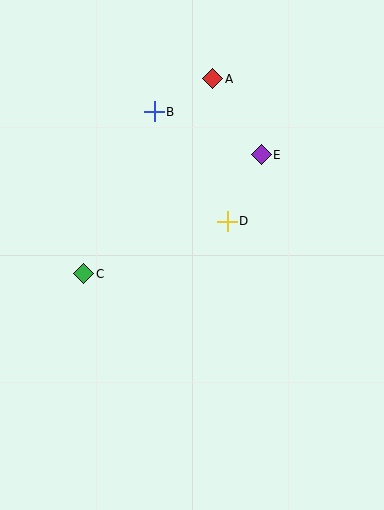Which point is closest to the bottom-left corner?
Point C is closest to the bottom-left corner.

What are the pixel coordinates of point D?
Point D is at (227, 221).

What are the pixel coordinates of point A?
Point A is at (213, 79).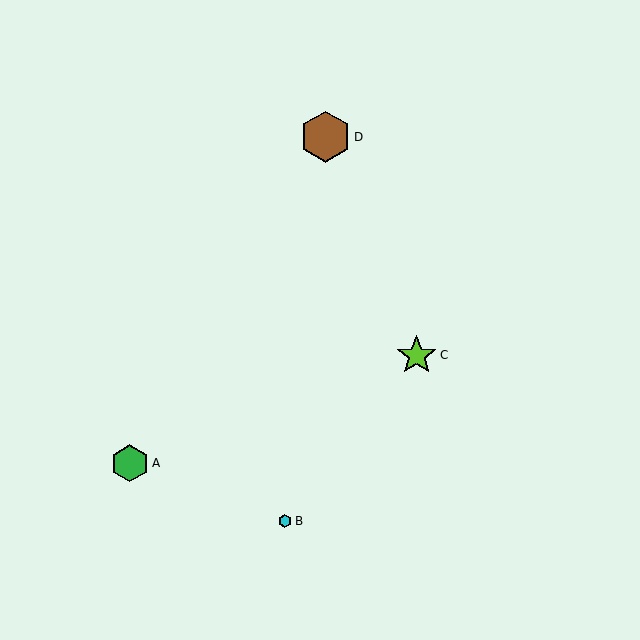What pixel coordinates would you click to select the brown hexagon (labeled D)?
Click at (325, 137) to select the brown hexagon D.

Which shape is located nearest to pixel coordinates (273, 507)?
The cyan hexagon (labeled B) at (285, 521) is nearest to that location.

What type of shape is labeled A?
Shape A is a green hexagon.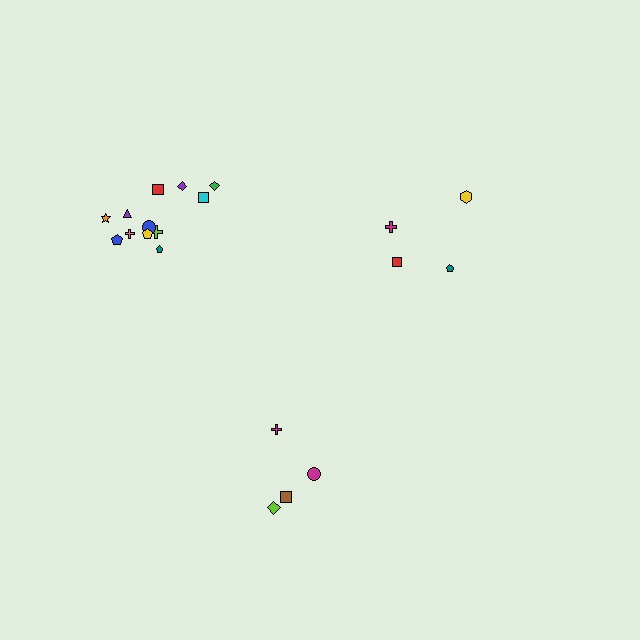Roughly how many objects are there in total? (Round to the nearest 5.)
Roughly 20 objects in total.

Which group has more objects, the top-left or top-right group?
The top-left group.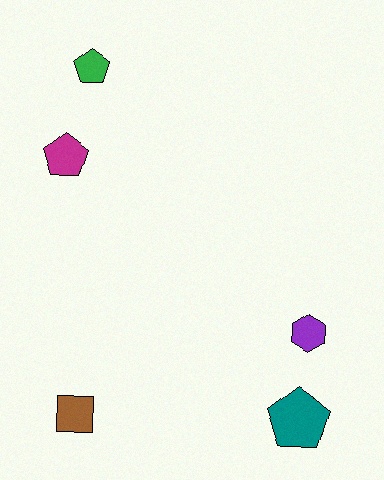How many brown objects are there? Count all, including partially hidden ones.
There is 1 brown object.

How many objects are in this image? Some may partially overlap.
There are 5 objects.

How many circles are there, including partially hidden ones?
There are no circles.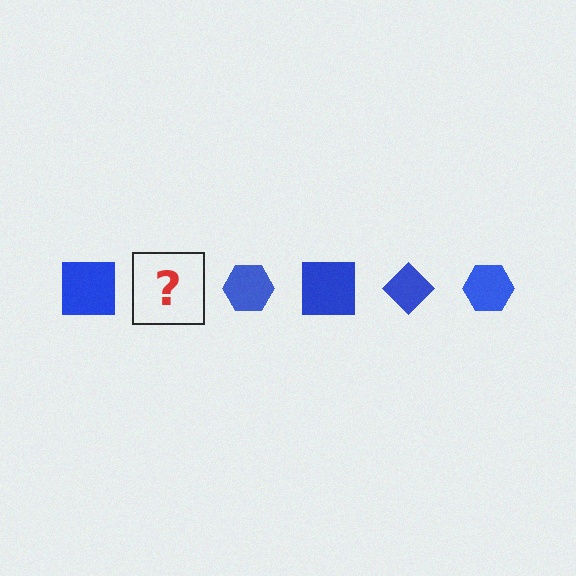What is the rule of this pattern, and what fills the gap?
The rule is that the pattern cycles through square, diamond, hexagon shapes in blue. The gap should be filled with a blue diamond.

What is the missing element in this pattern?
The missing element is a blue diamond.